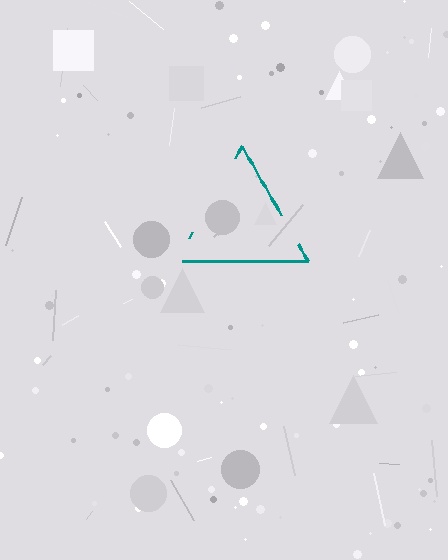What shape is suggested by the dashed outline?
The dashed outline suggests a triangle.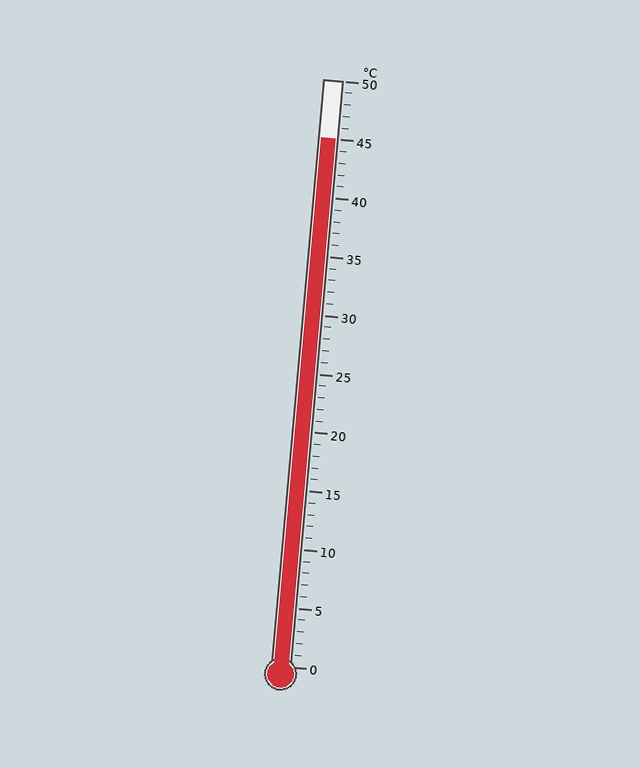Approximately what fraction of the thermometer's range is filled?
The thermometer is filled to approximately 90% of its range.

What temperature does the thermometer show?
The thermometer shows approximately 45°C.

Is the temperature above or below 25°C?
The temperature is above 25°C.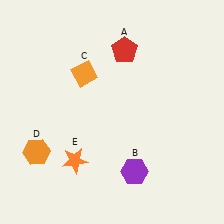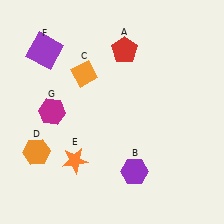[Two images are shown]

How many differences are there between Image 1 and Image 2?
There are 2 differences between the two images.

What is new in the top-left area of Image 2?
A purple square (F) was added in the top-left area of Image 2.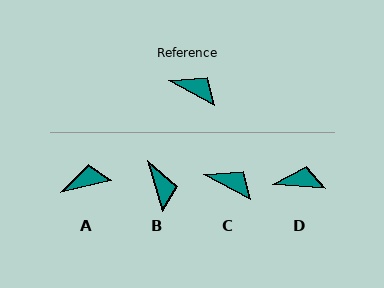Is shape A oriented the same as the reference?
No, it is off by about 42 degrees.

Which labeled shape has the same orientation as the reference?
C.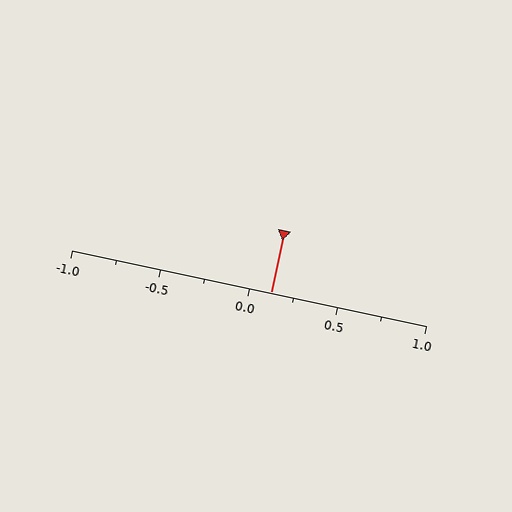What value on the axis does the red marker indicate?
The marker indicates approximately 0.12.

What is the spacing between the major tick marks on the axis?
The major ticks are spaced 0.5 apart.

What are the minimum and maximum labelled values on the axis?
The axis runs from -1.0 to 1.0.